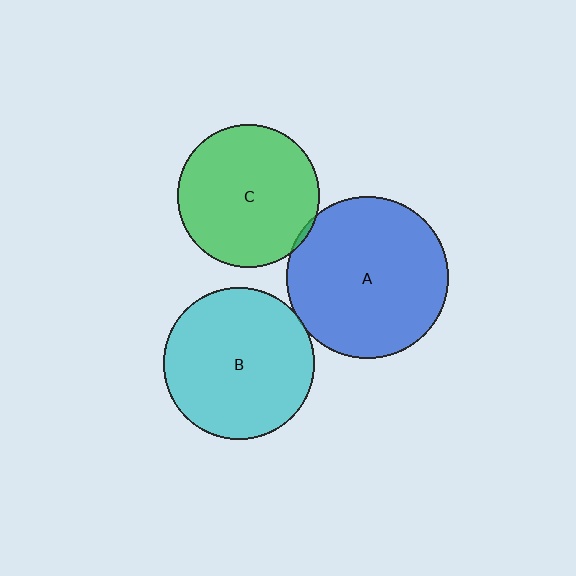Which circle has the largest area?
Circle A (blue).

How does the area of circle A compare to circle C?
Approximately 1.3 times.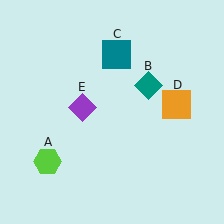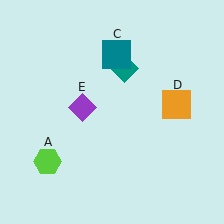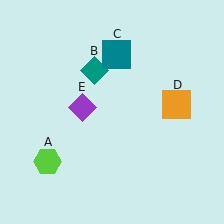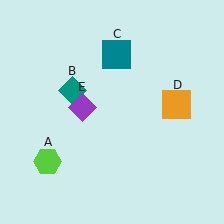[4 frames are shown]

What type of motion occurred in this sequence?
The teal diamond (object B) rotated counterclockwise around the center of the scene.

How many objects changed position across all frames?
1 object changed position: teal diamond (object B).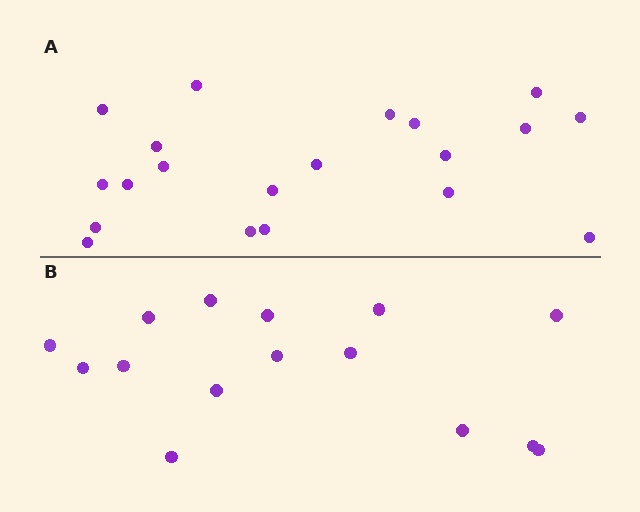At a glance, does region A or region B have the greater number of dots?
Region A (the top region) has more dots.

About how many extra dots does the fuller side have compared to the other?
Region A has about 5 more dots than region B.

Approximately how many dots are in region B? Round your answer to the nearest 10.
About 20 dots. (The exact count is 15, which rounds to 20.)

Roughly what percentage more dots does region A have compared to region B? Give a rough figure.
About 35% more.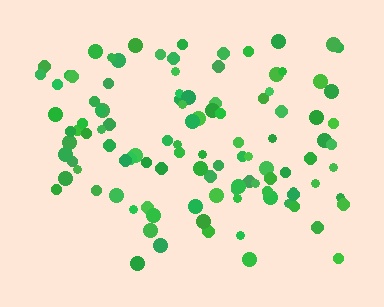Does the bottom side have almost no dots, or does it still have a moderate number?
Still a moderate number, just noticeably fewer than the top.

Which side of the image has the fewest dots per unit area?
The bottom.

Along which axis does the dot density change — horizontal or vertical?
Vertical.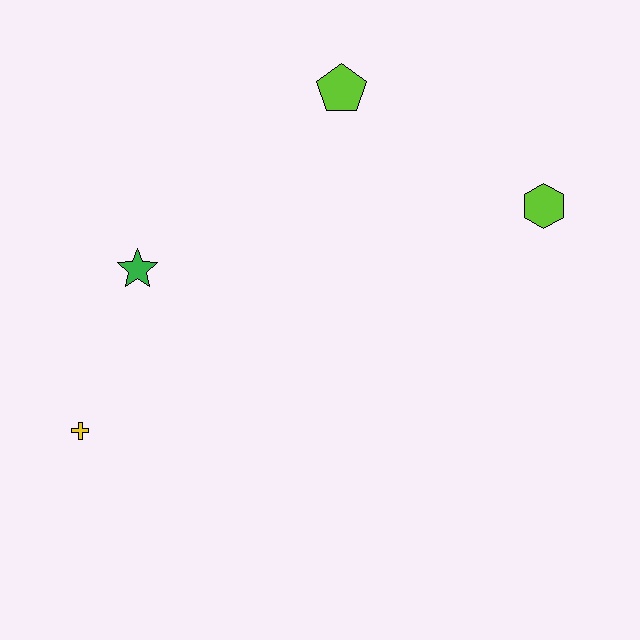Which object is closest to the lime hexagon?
The lime pentagon is closest to the lime hexagon.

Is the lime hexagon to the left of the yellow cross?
No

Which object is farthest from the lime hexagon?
The yellow cross is farthest from the lime hexagon.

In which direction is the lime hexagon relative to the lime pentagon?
The lime hexagon is to the right of the lime pentagon.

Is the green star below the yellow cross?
No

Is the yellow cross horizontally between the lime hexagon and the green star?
No